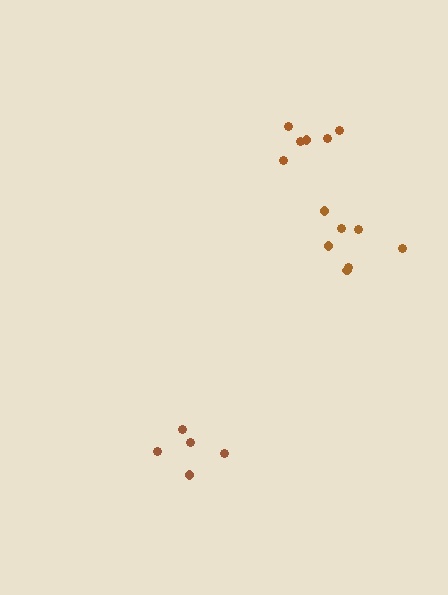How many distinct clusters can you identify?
There are 3 distinct clusters.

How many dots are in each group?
Group 1: 6 dots, Group 2: 5 dots, Group 3: 7 dots (18 total).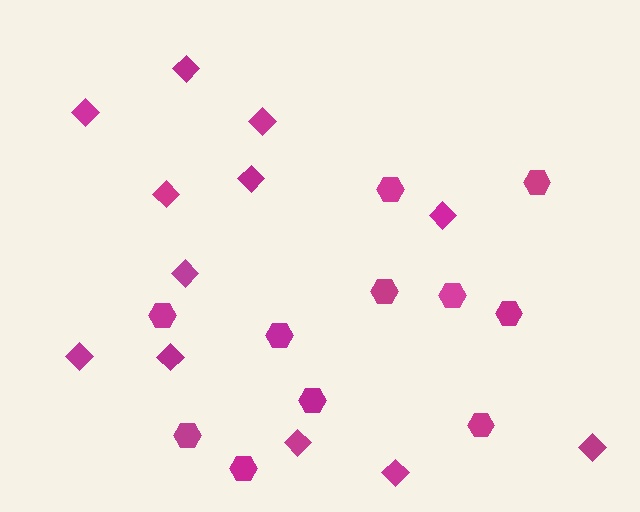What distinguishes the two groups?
There are 2 groups: one group of diamonds (12) and one group of hexagons (11).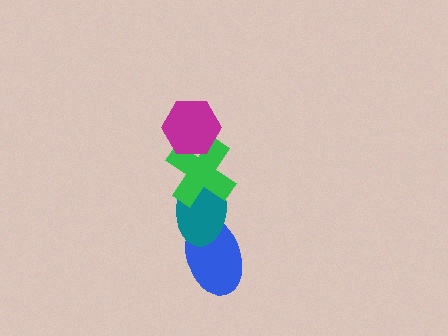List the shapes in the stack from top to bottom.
From top to bottom: the magenta hexagon, the green cross, the teal ellipse, the blue ellipse.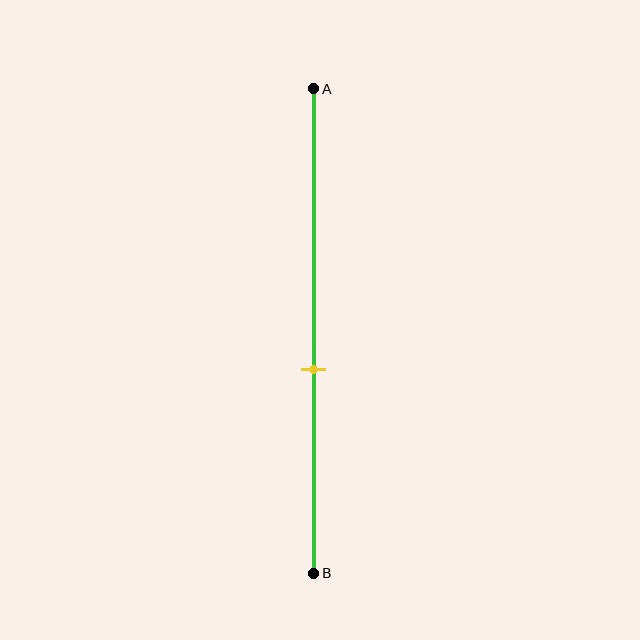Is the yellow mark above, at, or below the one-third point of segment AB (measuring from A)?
The yellow mark is below the one-third point of segment AB.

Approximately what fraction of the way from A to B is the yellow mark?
The yellow mark is approximately 60% of the way from A to B.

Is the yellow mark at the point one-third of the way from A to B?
No, the mark is at about 60% from A, not at the 33% one-third point.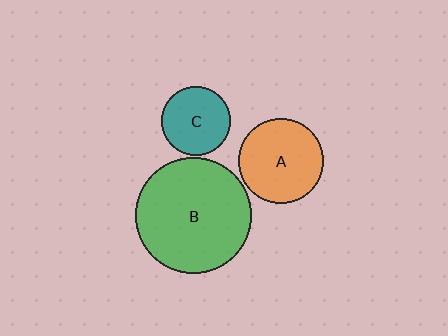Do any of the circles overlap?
No, none of the circles overlap.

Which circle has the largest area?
Circle B (green).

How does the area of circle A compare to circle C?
Approximately 1.5 times.